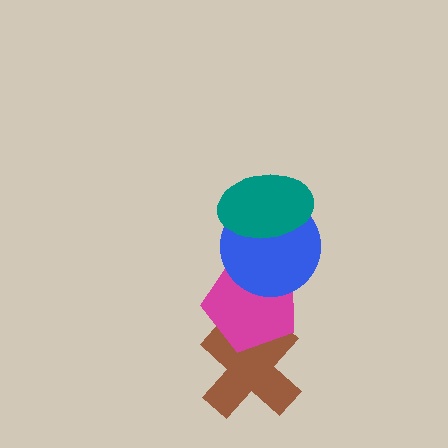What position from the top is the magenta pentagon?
The magenta pentagon is 3rd from the top.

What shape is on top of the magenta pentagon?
The blue circle is on top of the magenta pentagon.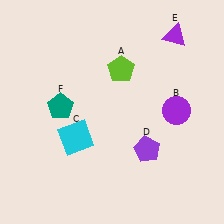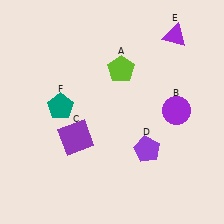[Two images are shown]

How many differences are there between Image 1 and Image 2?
There is 1 difference between the two images.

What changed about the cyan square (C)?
In Image 1, C is cyan. In Image 2, it changed to purple.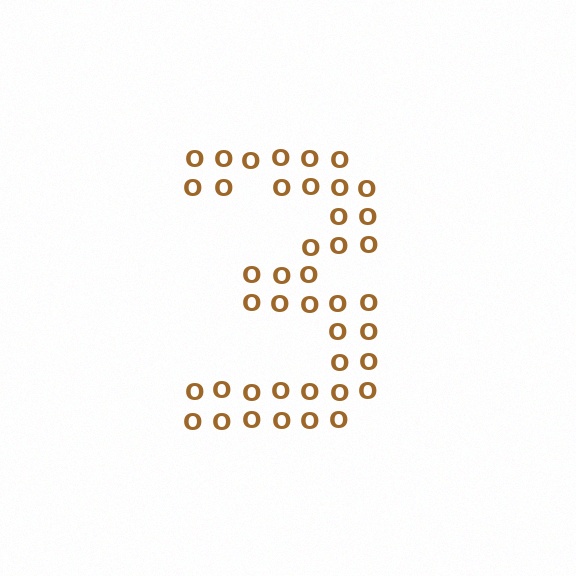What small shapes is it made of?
It is made of small letter O's.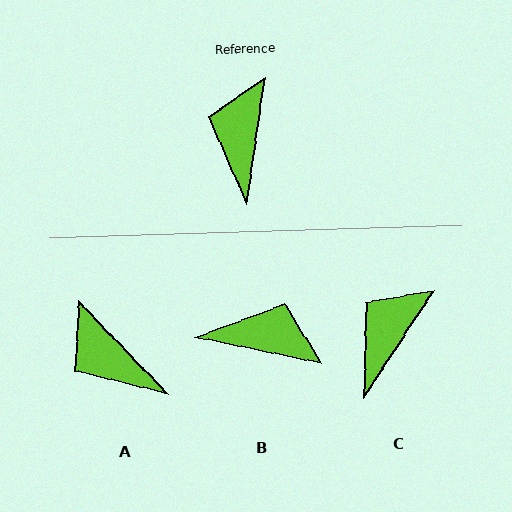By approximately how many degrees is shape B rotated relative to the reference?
Approximately 94 degrees clockwise.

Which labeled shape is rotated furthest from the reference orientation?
B, about 94 degrees away.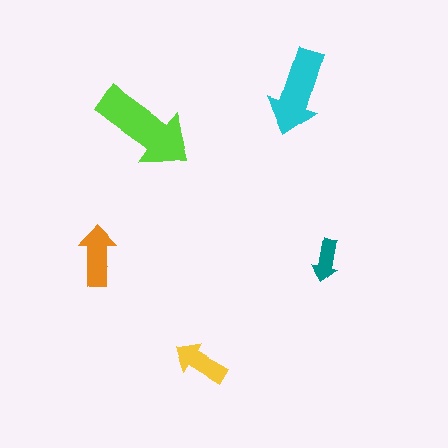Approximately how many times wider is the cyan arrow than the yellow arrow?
About 1.5 times wider.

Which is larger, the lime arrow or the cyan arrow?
The lime one.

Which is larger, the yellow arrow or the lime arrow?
The lime one.